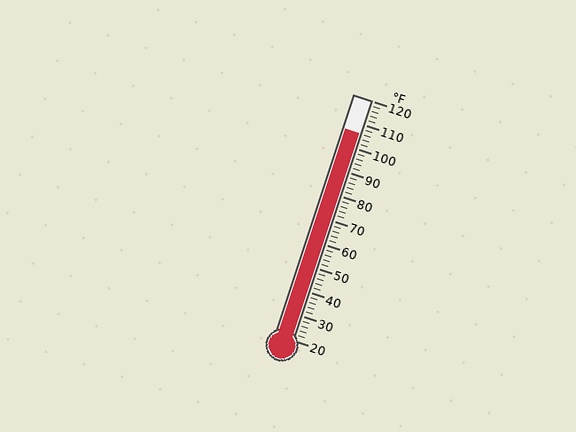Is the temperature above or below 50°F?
The temperature is above 50°F.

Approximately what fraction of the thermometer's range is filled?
The thermometer is filled to approximately 85% of its range.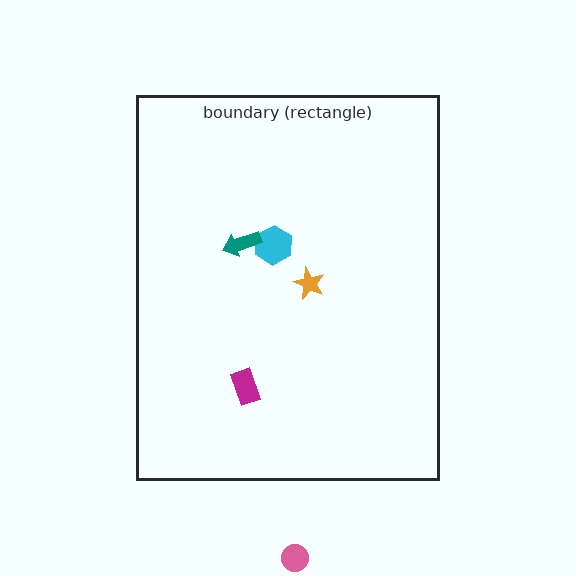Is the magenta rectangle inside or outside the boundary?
Inside.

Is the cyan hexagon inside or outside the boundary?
Inside.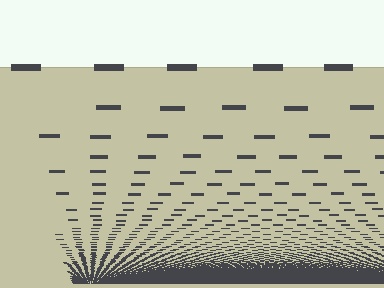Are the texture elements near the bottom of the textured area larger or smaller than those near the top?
Smaller. The gradient is inverted — elements near the bottom are smaller and denser.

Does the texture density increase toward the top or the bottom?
Density increases toward the bottom.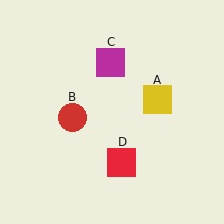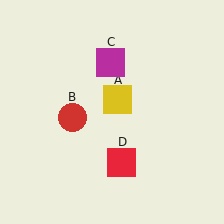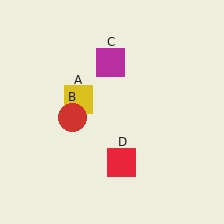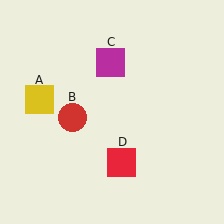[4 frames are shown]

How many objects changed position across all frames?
1 object changed position: yellow square (object A).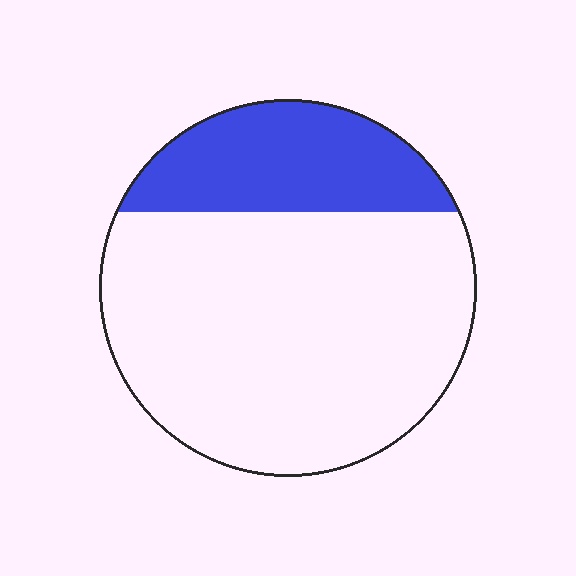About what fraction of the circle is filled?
About one quarter (1/4).